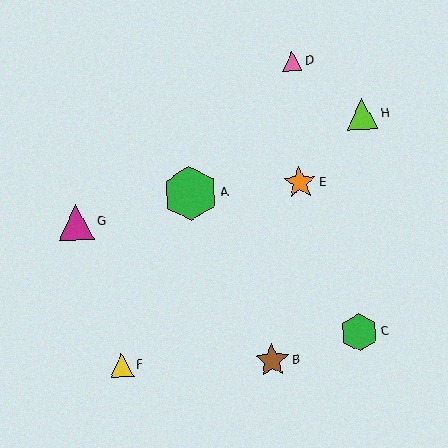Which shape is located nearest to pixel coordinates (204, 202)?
The green hexagon (labeled A) at (190, 193) is nearest to that location.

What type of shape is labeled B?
Shape B is a brown star.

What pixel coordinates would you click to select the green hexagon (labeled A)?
Click at (190, 193) to select the green hexagon A.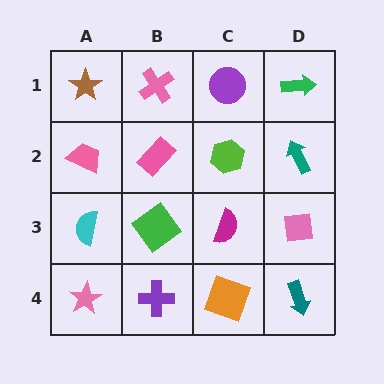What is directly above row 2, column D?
A green arrow.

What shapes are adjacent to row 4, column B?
A green diamond (row 3, column B), a pink star (row 4, column A), an orange square (row 4, column C).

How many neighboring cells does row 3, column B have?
4.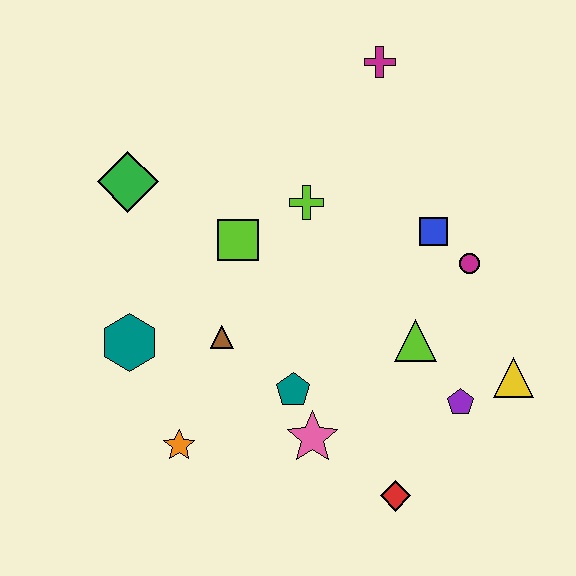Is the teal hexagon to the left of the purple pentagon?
Yes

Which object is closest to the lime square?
The lime cross is closest to the lime square.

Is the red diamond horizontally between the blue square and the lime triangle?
No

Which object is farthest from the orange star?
The magenta cross is farthest from the orange star.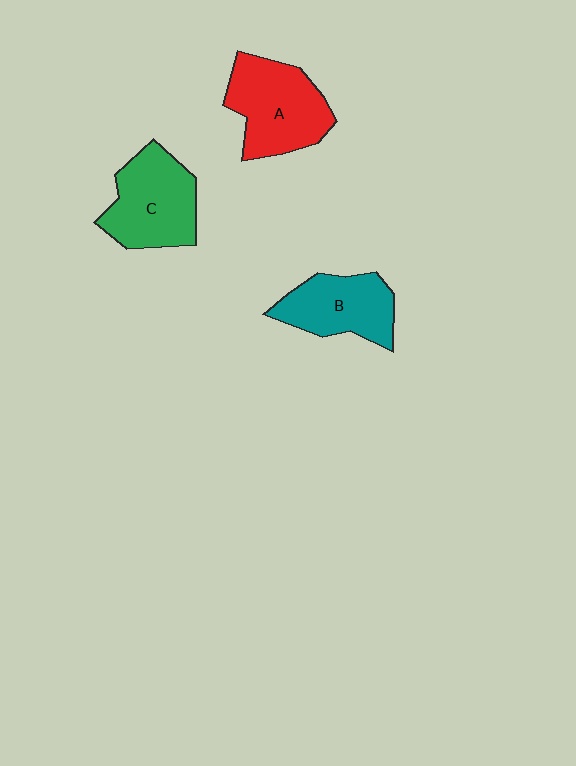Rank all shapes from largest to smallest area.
From largest to smallest: A (red), C (green), B (teal).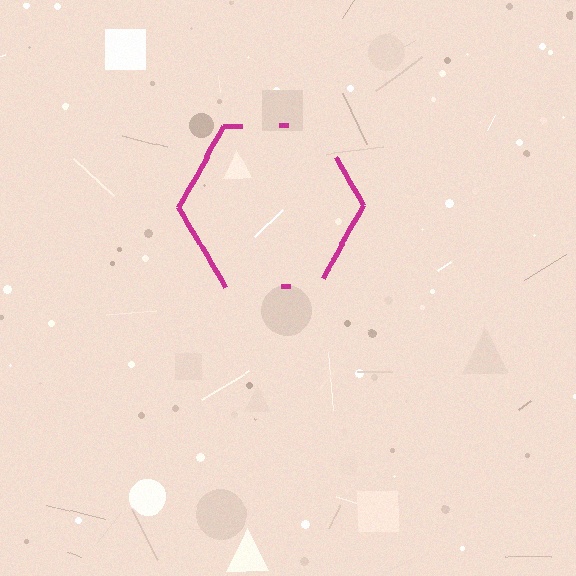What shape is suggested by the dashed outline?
The dashed outline suggests a hexagon.